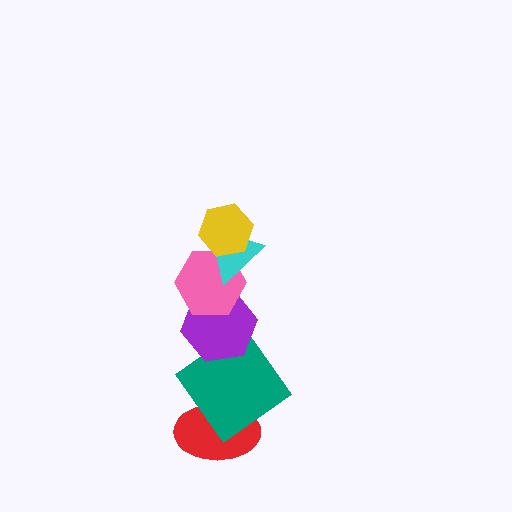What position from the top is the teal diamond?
The teal diamond is 5th from the top.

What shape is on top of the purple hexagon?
The pink hexagon is on top of the purple hexagon.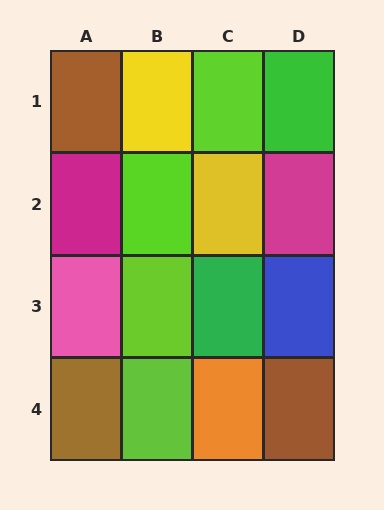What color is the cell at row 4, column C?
Orange.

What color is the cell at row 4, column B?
Lime.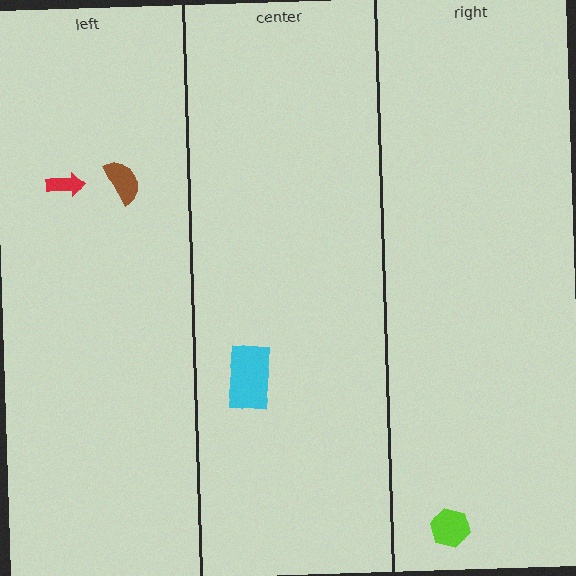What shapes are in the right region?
The lime hexagon.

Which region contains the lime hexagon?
The right region.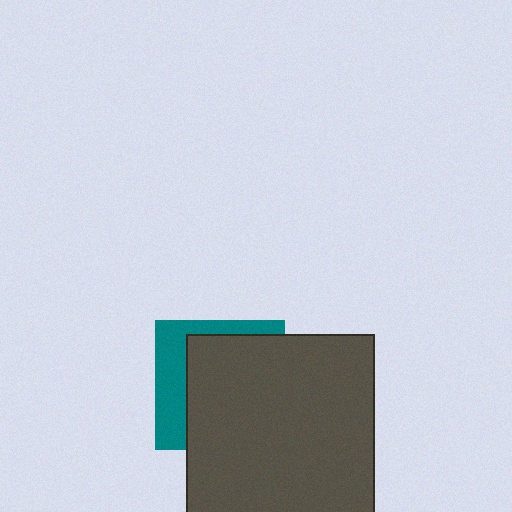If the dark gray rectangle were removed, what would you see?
You would see the complete teal square.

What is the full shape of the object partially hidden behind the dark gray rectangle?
The partially hidden object is a teal square.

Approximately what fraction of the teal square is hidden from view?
Roughly 69% of the teal square is hidden behind the dark gray rectangle.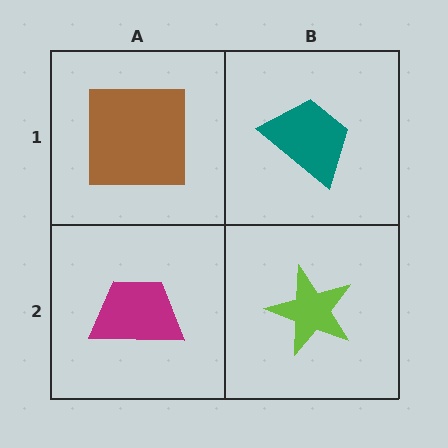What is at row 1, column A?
A brown square.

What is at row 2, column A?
A magenta trapezoid.